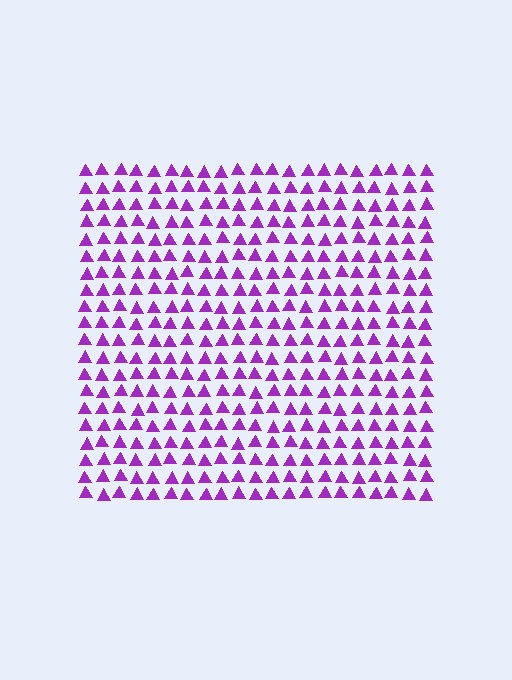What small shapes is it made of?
It is made of small triangles.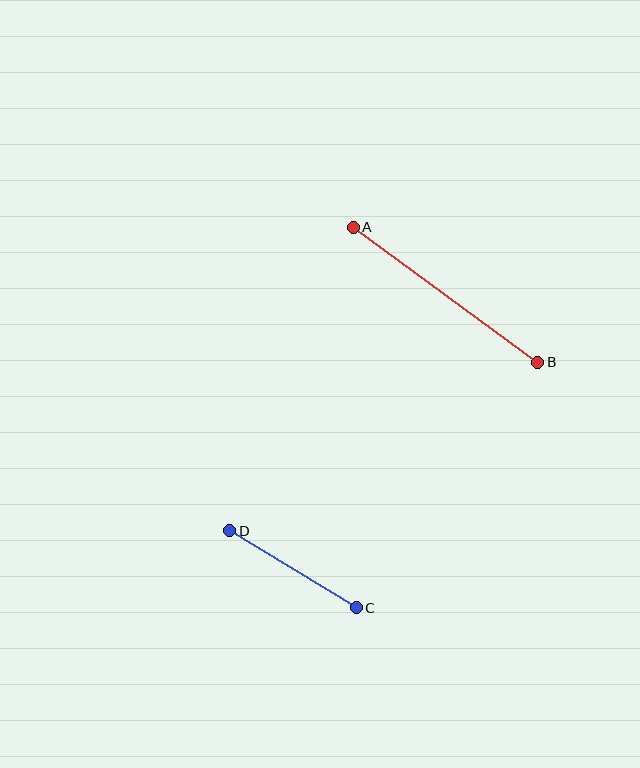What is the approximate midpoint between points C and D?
The midpoint is at approximately (293, 569) pixels.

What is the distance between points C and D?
The distance is approximately 148 pixels.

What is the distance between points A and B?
The distance is approximately 228 pixels.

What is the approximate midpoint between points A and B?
The midpoint is at approximately (445, 295) pixels.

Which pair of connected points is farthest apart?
Points A and B are farthest apart.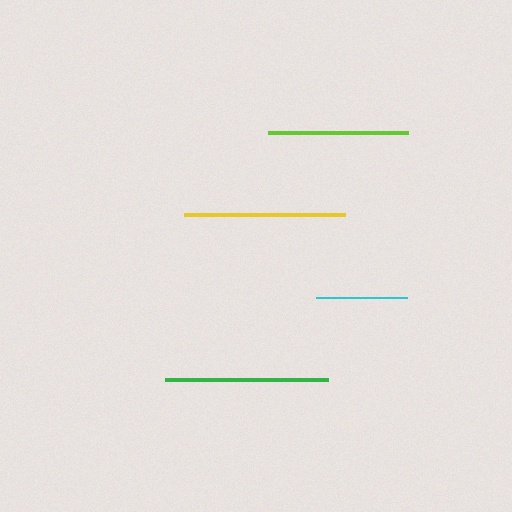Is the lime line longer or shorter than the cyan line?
The lime line is longer than the cyan line.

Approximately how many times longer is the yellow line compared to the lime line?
The yellow line is approximately 1.2 times the length of the lime line.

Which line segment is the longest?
The green line is the longest at approximately 164 pixels.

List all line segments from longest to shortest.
From longest to shortest: green, yellow, lime, cyan.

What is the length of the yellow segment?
The yellow segment is approximately 161 pixels long.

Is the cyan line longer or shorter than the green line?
The green line is longer than the cyan line.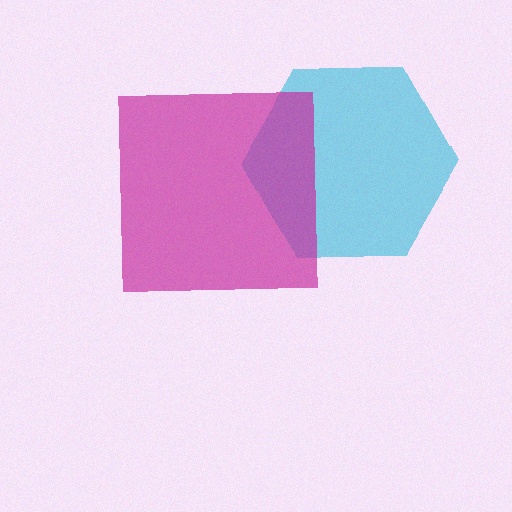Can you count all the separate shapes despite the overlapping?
Yes, there are 2 separate shapes.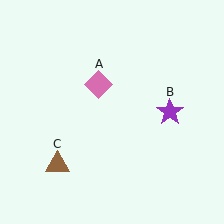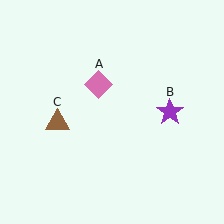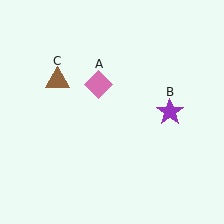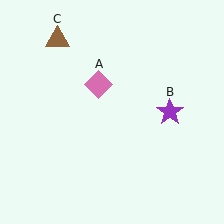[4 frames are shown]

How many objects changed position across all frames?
1 object changed position: brown triangle (object C).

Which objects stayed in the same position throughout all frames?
Pink diamond (object A) and purple star (object B) remained stationary.